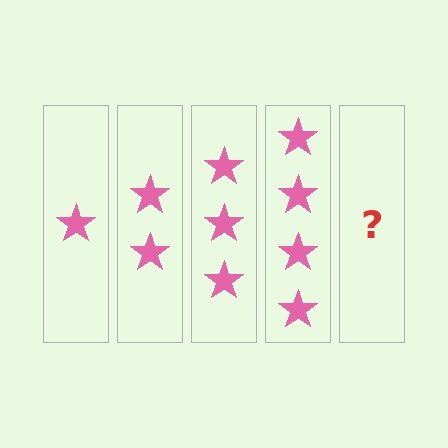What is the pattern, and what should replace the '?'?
The pattern is that each step adds one more star. The '?' should be 5 stars.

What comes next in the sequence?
The next element should be 5 stars.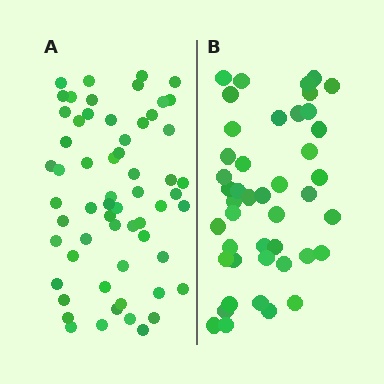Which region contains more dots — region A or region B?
Region A (the left region) has more dots.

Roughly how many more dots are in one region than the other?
Region A has approximately 15 more dots than region B.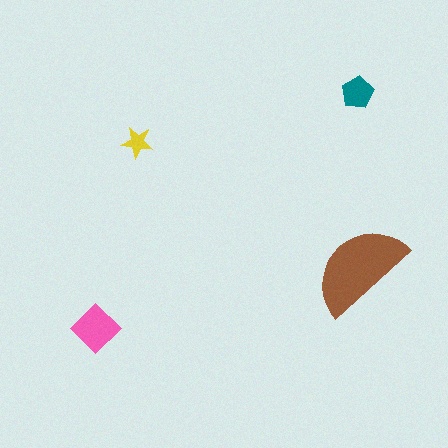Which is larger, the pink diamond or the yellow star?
The pink diamond.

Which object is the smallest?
The yellow star.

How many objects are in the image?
There are 4 objects in the image.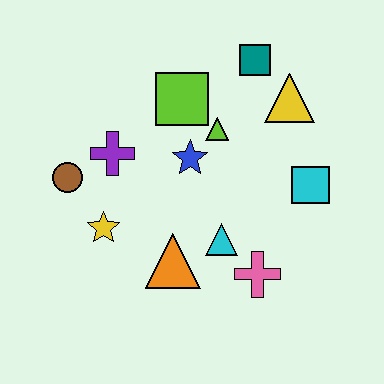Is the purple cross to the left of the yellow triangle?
Yes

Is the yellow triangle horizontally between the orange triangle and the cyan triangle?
No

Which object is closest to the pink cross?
The cyan triangle is closest to the pink cross.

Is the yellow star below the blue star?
Yes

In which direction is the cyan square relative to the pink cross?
The cyan square is above the pink cross.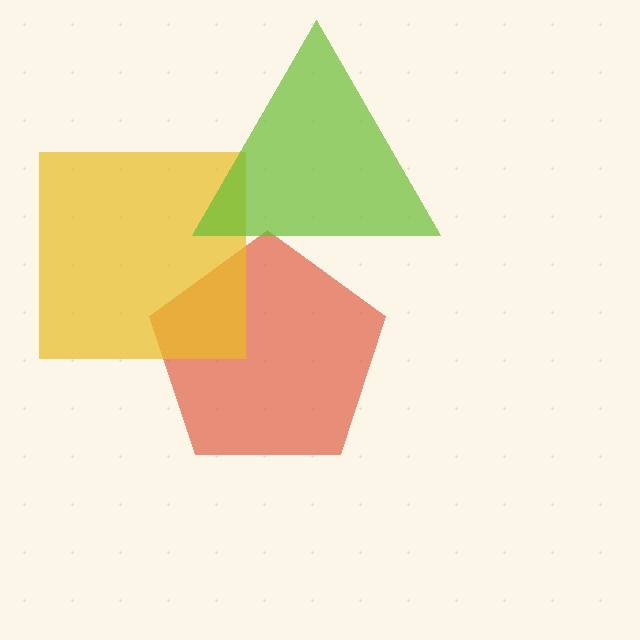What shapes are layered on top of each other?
The layered shapes are: a red pentagon, a yellow square, a lime triangle.